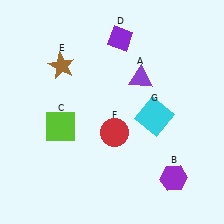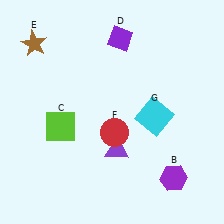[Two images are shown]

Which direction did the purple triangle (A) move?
The purple triangle (A) moved down.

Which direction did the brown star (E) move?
The brown star (E) moved left.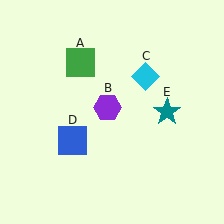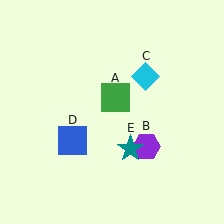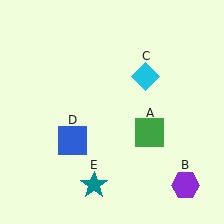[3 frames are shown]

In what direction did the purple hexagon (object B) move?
The purple hexagon (object B) moved down and to the right.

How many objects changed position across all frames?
3 objects changed position: green square (object A), purple hexagon (object B), teal star (object E).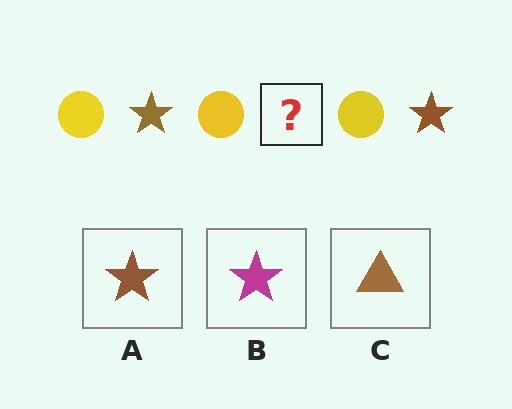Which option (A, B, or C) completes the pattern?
A.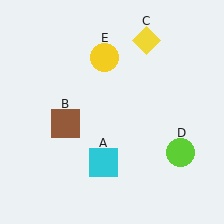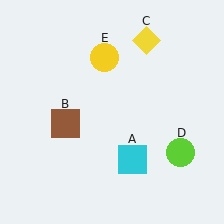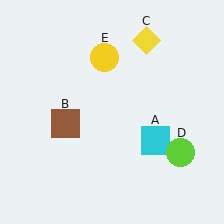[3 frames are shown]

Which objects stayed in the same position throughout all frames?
Brown square (object B) and yellow diamond (object C) and lime circle (object D) and yellow circle (object E) remained stationary.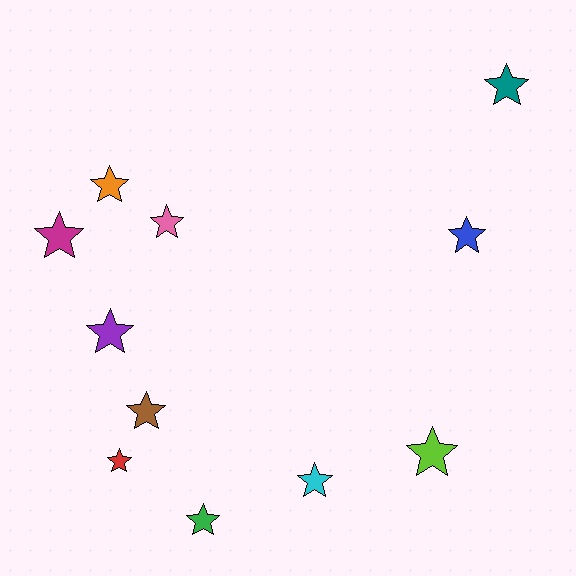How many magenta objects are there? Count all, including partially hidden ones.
There is 1 magenta object.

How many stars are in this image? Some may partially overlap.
There are 11 stars.